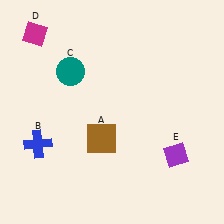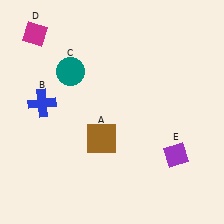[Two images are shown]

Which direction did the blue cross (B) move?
The blue cross (B) moved up.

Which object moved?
The blue cross (B) moved up.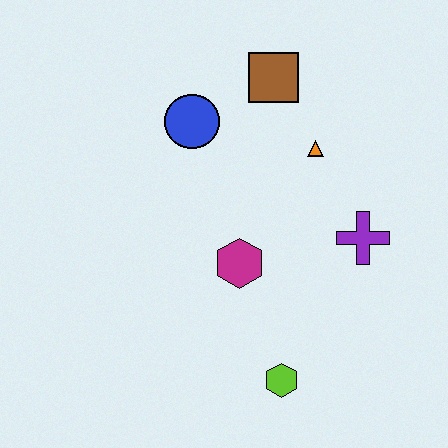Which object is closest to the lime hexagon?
The magenta hexagon is closest to the lime hexagon.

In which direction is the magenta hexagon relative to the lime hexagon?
The magenta hexagon is above the lime hexagon.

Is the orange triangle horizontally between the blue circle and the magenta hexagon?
No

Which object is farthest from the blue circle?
The lime hexagon is farthest from the blue circle.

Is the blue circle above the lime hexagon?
Yes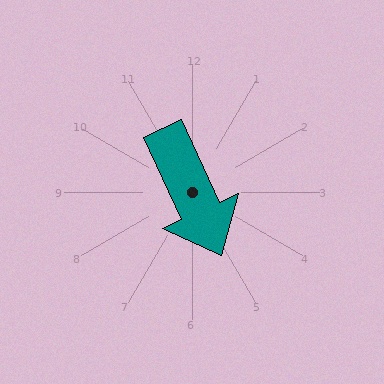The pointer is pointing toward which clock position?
Roughly 5 o'clock.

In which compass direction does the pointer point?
Southeast.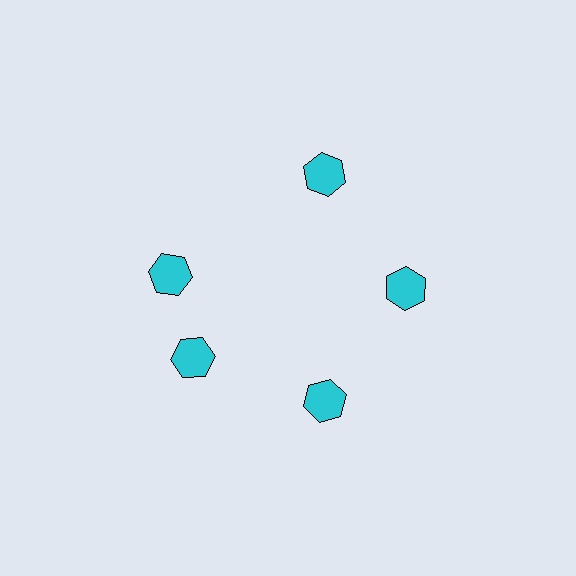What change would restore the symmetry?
The symmetry would be restored by rotating it back into even spacing with its neighbors so that all 5 hexagons sit at equal angles and equal distance from the center.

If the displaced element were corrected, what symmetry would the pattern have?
It would have 5-fold rotational symmetry — the pattern would map onto itself every 72 degrees.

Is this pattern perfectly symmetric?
No. The 5 cyan hexagons are arranged in a ring, but one element near the 10 o'clock position is rotated out of alignment along the ring, breaking the 5-fold rotational symmetry.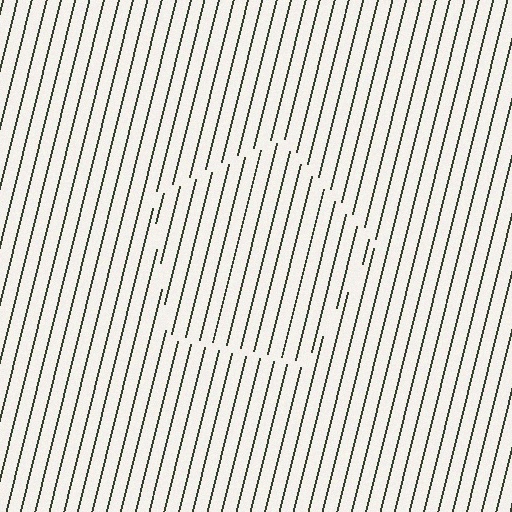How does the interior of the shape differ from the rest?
The interior of the shape contains the same grating, shifted by half a period — the contour is defined by the phase discontinuity where line-ends from the inner and outer gratings abut.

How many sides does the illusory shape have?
5 sides — the line-ends trace a pentagon.